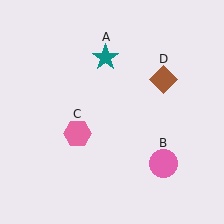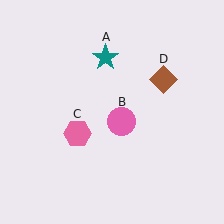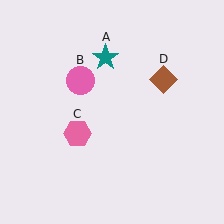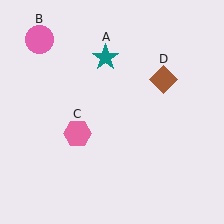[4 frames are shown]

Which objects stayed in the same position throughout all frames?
Teal star (object A) and pink hexagon (object C) and brown diamond (object D) remained stationary.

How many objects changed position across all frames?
1 object changed position: pink circle (object B).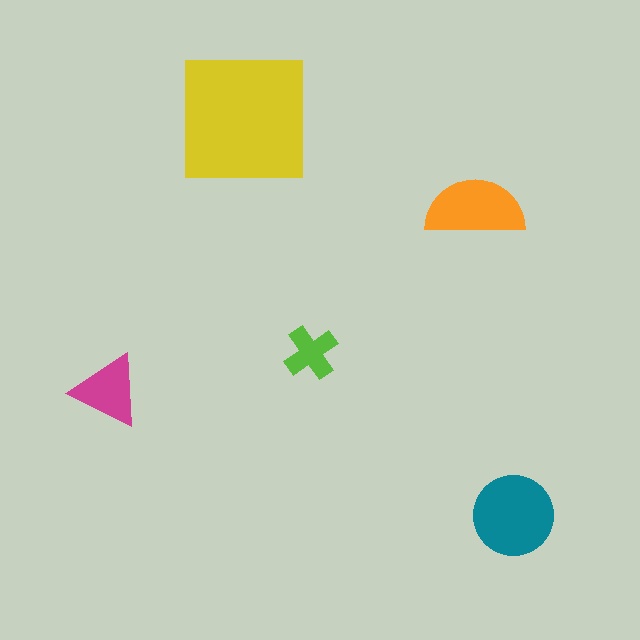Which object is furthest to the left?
The magenta triangle is leftmost.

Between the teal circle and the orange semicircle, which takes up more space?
The teal circle.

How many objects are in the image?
There are 5 objects in the image.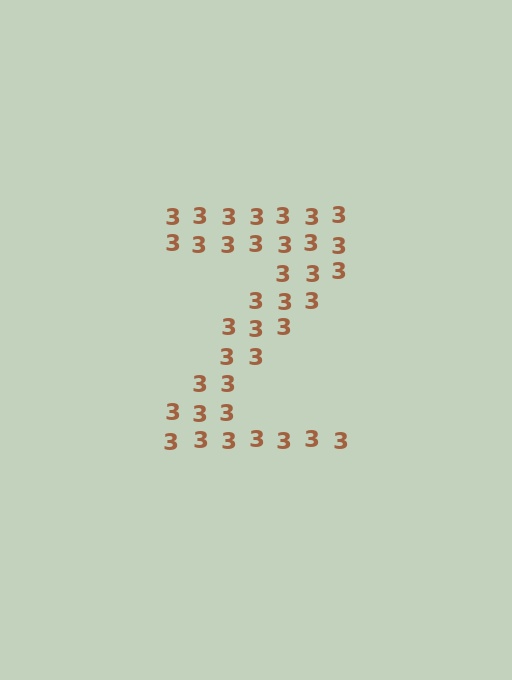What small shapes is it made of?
It is made of small digit 3's.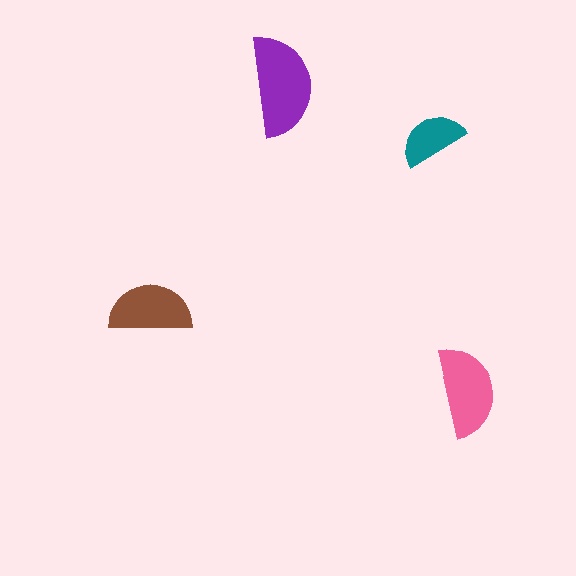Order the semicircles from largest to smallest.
the purple one, the pink one, the brown one, the teal one.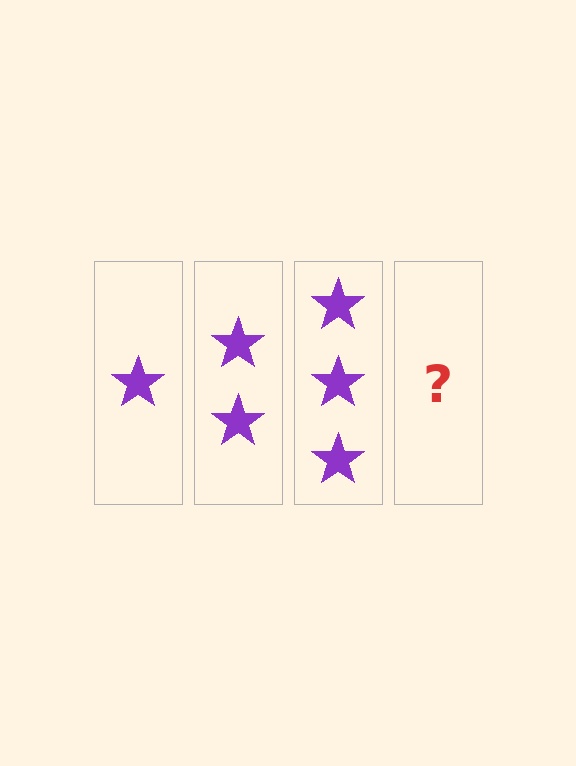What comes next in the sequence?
The next element should be 4 stars.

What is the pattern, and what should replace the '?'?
The pattern is that each step adds one more star. The '?' should be 4 stars.